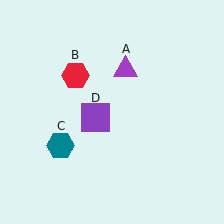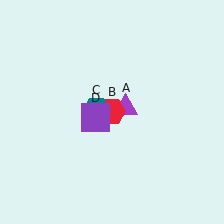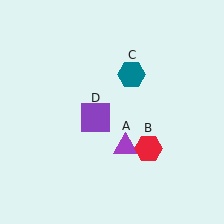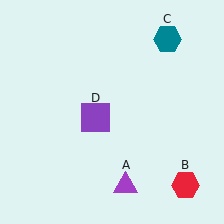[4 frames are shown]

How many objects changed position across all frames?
3 objects changed position: purple triangle (object A), red hexagon (object B), teal hexagon (object C).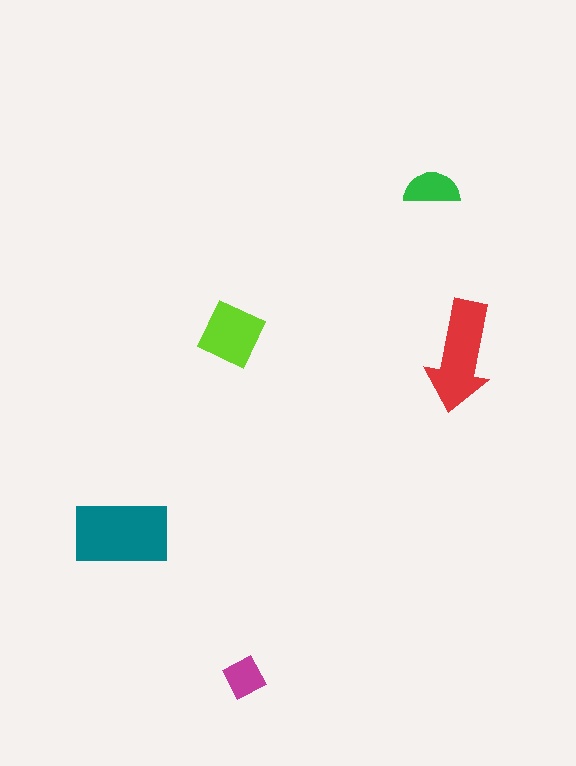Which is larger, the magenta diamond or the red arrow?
The red arrow.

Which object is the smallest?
The magenta diamond.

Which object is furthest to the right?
The red arrow is rightmost.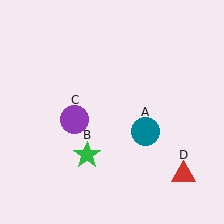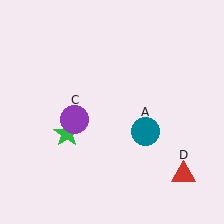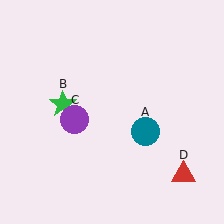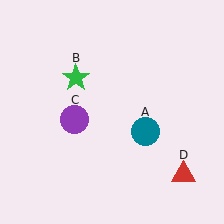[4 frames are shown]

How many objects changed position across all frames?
1 object changed position: green star (object B).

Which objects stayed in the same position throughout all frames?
Teal circle (object A) and purple circle (object C) and red triangle (object D) remained stationary.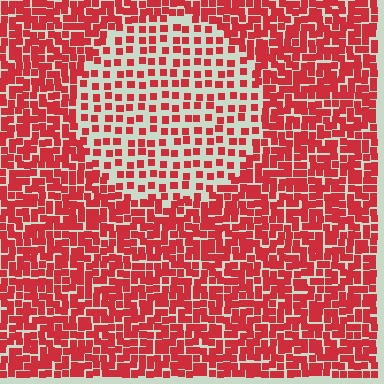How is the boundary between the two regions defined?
The boundary is defined by a change in element density (approximately 2.2x ratio). All elements are the same color, size, and shape.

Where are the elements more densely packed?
The elements are more densely packed outside the circle boundary.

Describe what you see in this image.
The image contains small red elements arranged at two different densities. A circle-shaped region is visible where the elements are less densely packed than the surrounding area.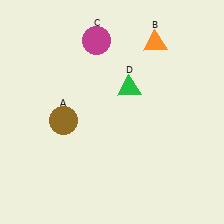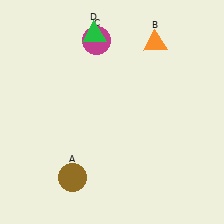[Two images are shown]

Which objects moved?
The objects that moved are: the brown circle (A), the green triangle (D).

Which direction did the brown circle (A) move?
The brown circle (A) moved down.